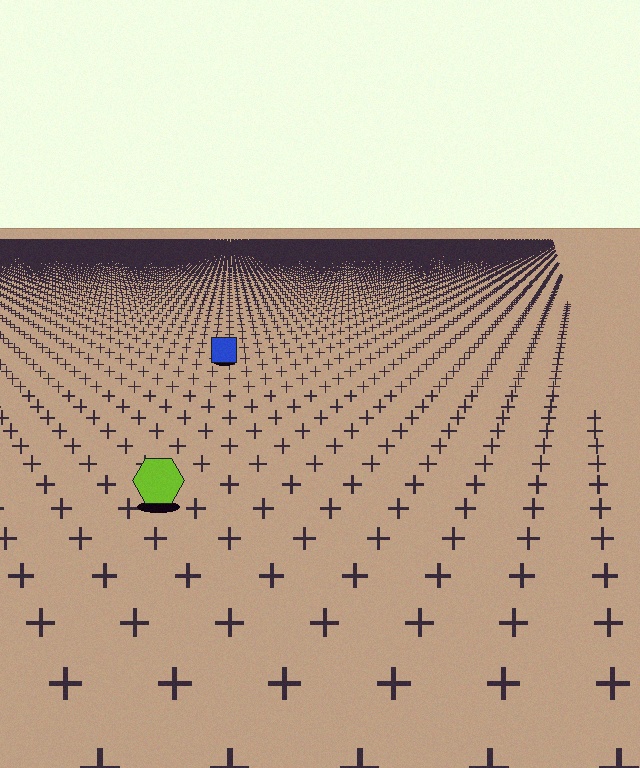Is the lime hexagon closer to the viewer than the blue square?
Yes. The lime hexagon is closer — you can tell from the texture gradient: the ground texture is coarser near it.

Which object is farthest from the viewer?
The blue square is farthest from the viewer. It appears smaller and the ground texture around it is denser.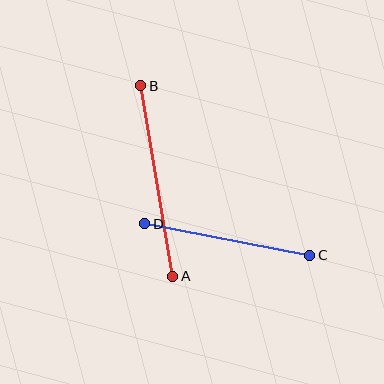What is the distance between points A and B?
The distance is approximately 193 pixels.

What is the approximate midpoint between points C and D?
The midpoint is at approximately (227, 239) pixels.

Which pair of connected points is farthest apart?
Points A and B are farthest apart.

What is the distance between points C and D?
The distance is approximately 168 pixels.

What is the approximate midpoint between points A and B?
The midpoint is at approximately (157, 181) pixels.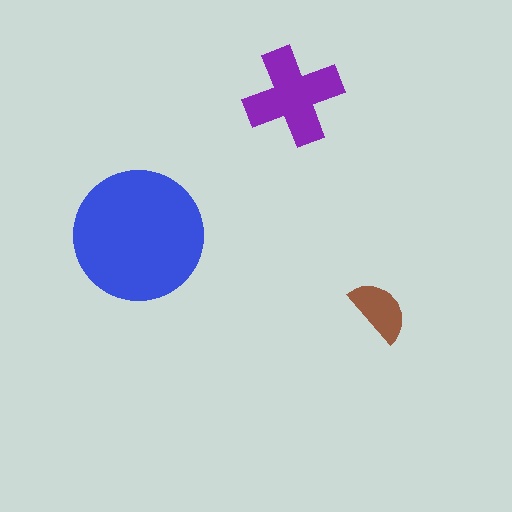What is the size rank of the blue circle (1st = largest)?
1st.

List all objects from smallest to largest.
The brown semicircle, the purple cross, the blue circle.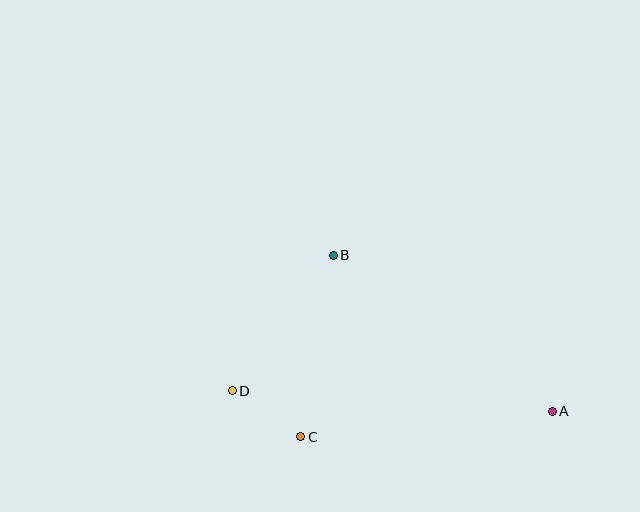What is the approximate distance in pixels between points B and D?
The distance between B and D is approximately 169 pixels.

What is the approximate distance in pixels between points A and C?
The distance between A and C is approximately 252 pixels.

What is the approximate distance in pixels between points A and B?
The distance between A and B is approximately 269 pixels.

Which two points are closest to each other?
Points C and D are closest to each other.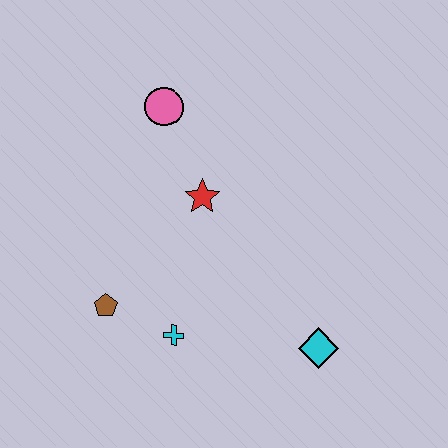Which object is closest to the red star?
The pink circle is closest to the red star.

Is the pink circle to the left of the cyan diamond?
Yes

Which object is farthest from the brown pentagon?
The cyan diamond is farthest from the brown pentagon.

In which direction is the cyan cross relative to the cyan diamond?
The cyan cross is to the left of the cyan diamond.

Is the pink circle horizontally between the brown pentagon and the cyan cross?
Yes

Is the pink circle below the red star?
No